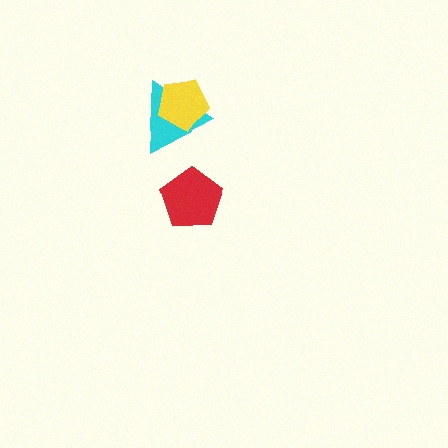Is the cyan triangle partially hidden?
Yes, it is partially covered by another shape.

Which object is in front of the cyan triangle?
The yellow pentagon is in front of the cyan triangle.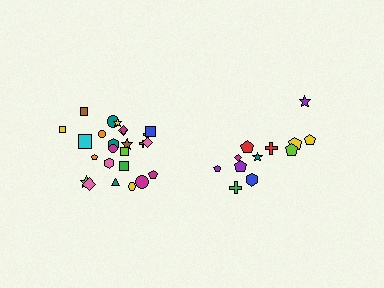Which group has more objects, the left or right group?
The left group.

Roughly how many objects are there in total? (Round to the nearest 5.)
Roughly 35 objects in total.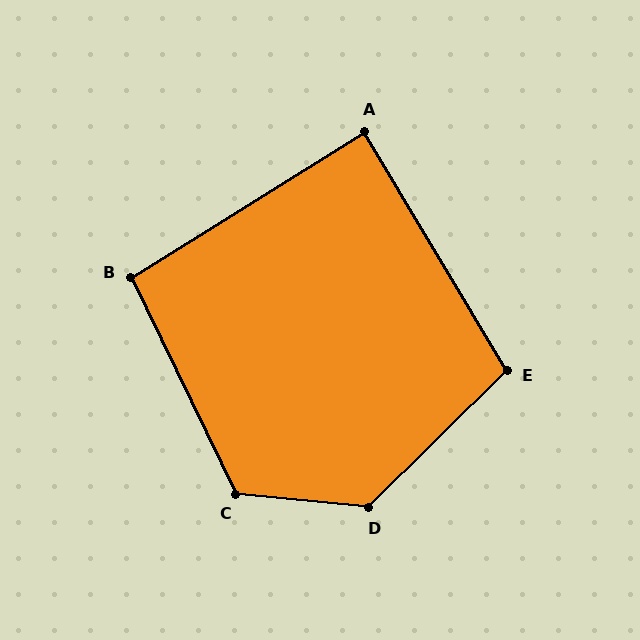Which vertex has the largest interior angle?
D, at approximately 130 degrees.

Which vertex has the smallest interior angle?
A, at approximately 89 degrees.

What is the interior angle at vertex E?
Approximately 104 degrees (obtuse).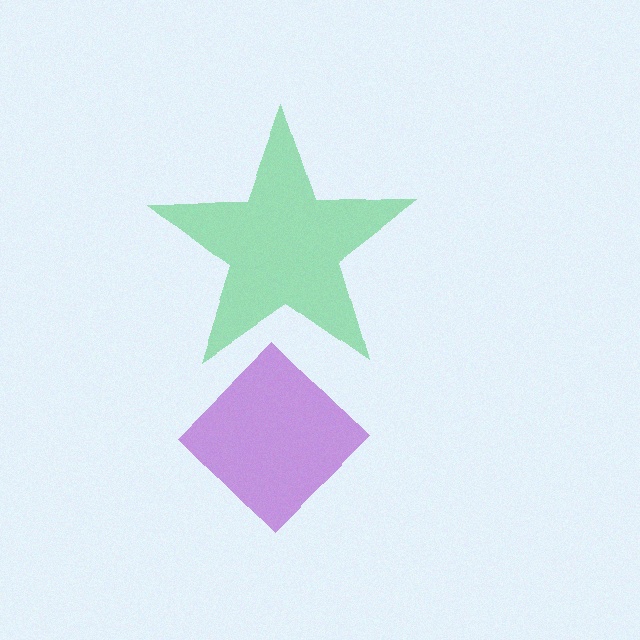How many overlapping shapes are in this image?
There are 2 overlapping shapes in the image.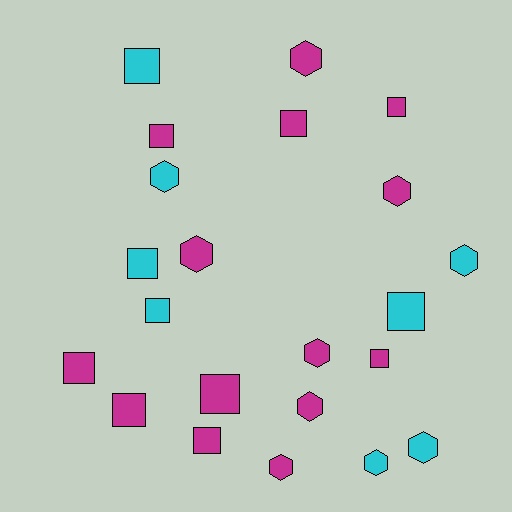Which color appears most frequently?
Magenta, with 14 objects.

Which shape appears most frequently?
Square, with 12 objects.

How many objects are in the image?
There are 22 objects.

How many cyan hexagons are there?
There are 4 cyan hexagons.